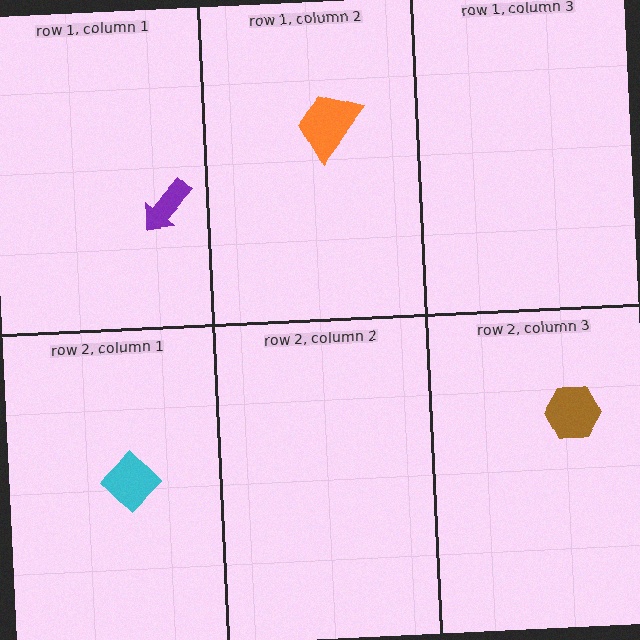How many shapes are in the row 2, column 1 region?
1.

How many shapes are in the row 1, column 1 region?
1.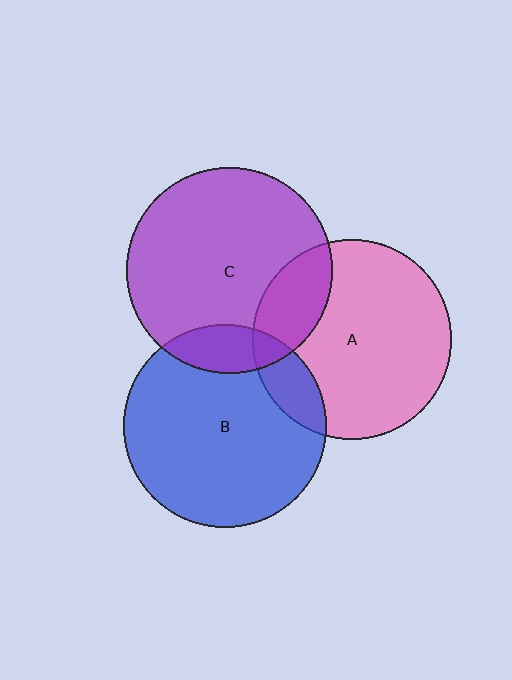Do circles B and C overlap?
Yes.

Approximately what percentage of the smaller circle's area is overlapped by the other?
Approximately 15%.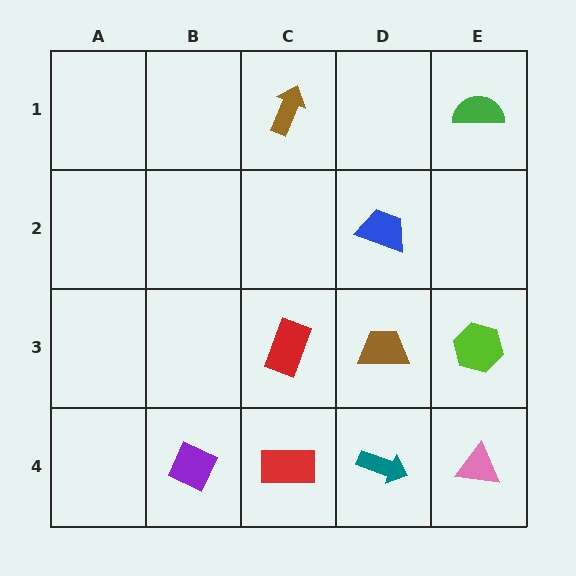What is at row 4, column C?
A red rectangle.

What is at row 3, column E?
A lime hexagon.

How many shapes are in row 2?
1 shape.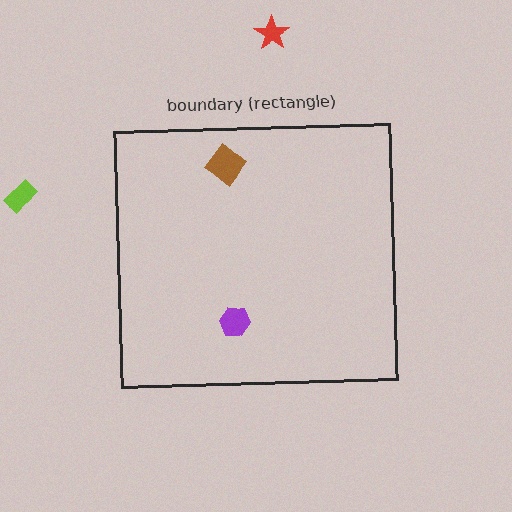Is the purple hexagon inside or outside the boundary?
Inside.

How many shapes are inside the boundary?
2 inside, 2 outside.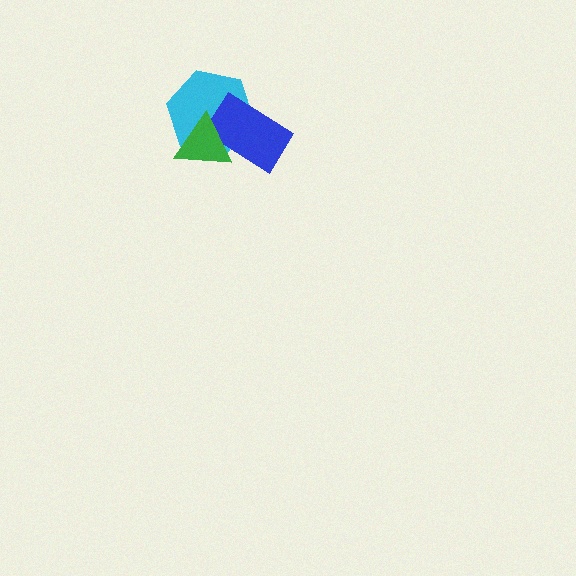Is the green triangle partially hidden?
No, no other shape covers it.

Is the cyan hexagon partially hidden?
Yes, it is partially covered by another shape.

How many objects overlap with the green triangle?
2 objects overlap with the green triangle.